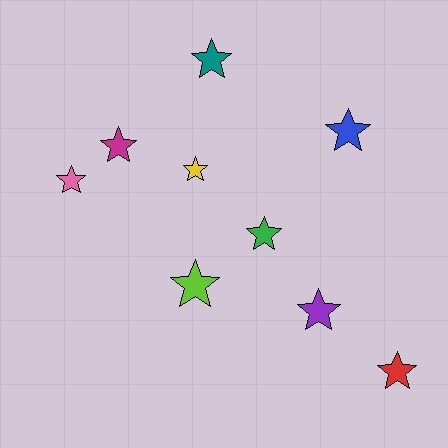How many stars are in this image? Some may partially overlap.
There are 9 stars.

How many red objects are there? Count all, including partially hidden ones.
There is 1 red object.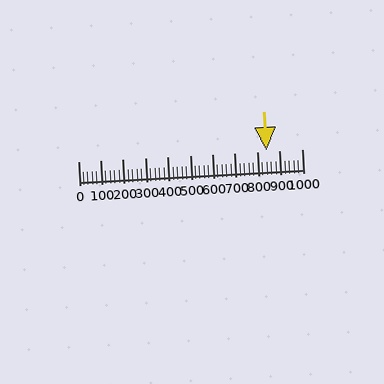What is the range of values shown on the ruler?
The ruler shows values from 0 to 1000.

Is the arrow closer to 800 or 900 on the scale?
The arrow is closer to 800.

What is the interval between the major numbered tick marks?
The major tick marks are spaced 100 units apart.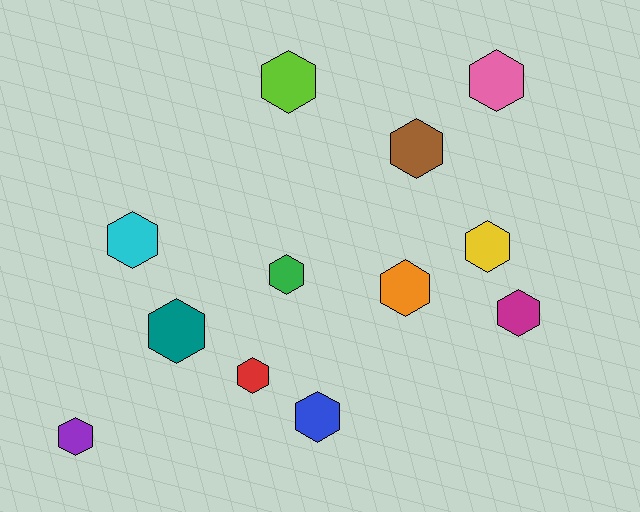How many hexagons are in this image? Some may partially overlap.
There are 12 hexagons.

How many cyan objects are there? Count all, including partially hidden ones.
There is 1 cyan object.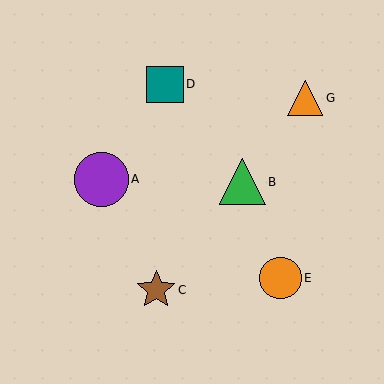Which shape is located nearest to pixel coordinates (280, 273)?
The orange circle (labeled E) at (281, 278) is nearest to that location.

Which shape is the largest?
The purple circle (labeled A) is the largest.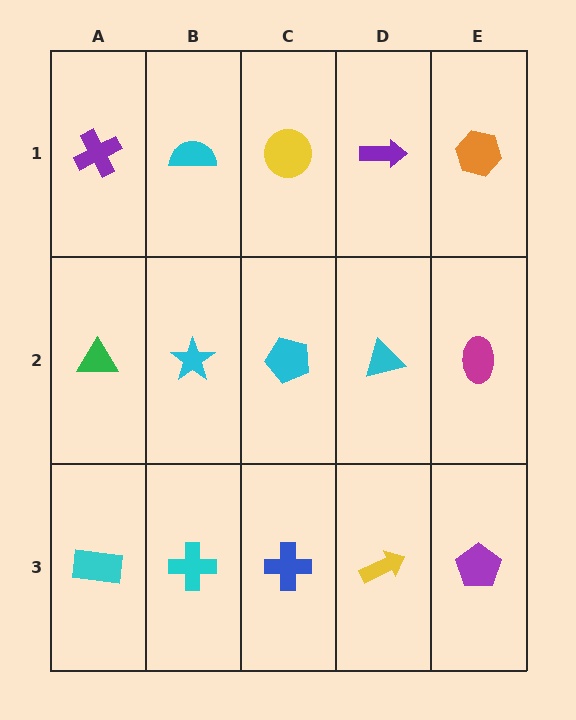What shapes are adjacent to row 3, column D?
A cyan triangle (row 2, column D), a blue cross (row 3, column C), a purple pentagon (row 3, column E).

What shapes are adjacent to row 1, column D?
A cyan triangle (row 2, column D), a yellow circle (row 1, column C), an orange hexagon (row 1, column E).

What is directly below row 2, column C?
A blue cross.